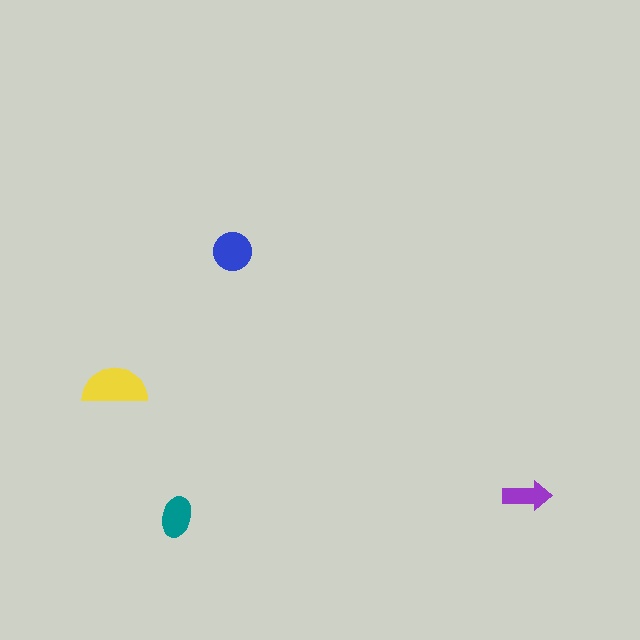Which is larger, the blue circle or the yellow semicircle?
The yellow semicircle.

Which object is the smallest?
The purple arrow.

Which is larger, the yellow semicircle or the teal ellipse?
The yellow semicircle.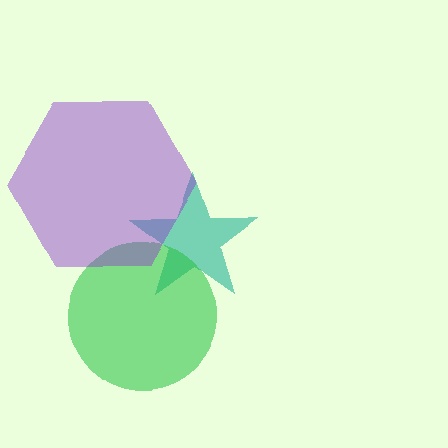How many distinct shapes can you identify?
There are 3 distinct shapes: a teal star, a green circle, a purple hexagon.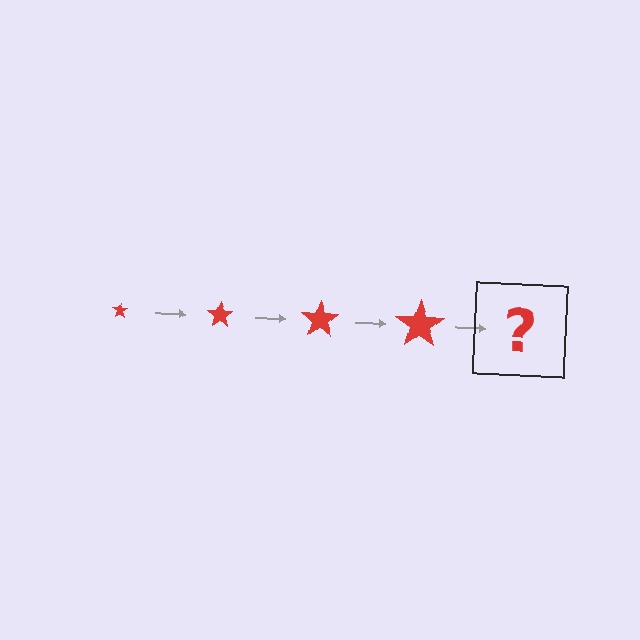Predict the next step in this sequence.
The next step is a red star, larger than the previous one.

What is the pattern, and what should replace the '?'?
The pattern is that the star gets progressively larger each step. The '?' should be a red star, larger than the previous one.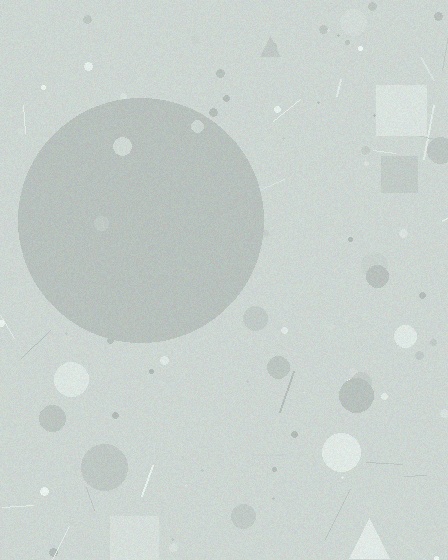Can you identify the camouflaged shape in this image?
The camouflaged shape is a circle.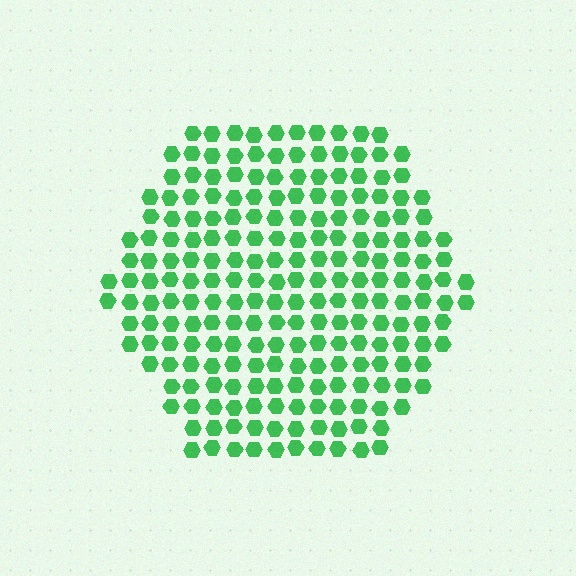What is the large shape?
The large shape is a hexagon.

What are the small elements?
The small elements are hexagons.